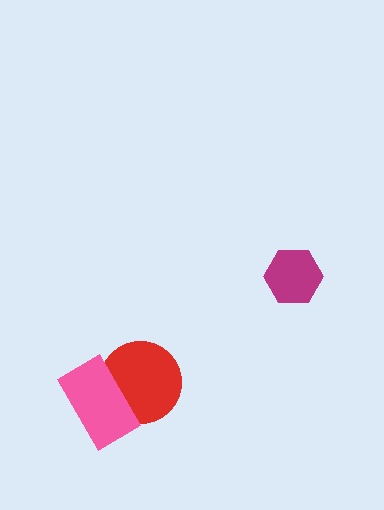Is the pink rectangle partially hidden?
No, no other shape covers it.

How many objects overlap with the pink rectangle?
1 object overlaps with the pink rectangle.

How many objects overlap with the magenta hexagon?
0 objects overlap with the magenta hexagon.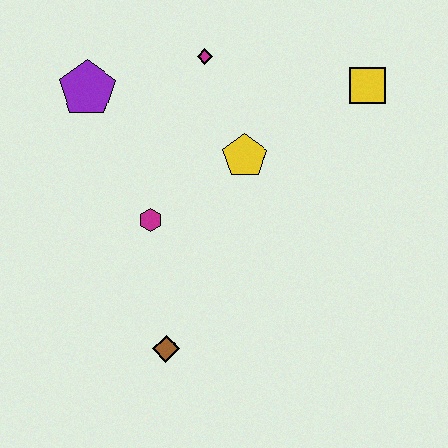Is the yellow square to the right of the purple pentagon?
Yes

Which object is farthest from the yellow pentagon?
The brown diamond is farthest from the yellow pentagon.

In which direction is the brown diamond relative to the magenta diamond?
The brown diamond is below the magenta diamond.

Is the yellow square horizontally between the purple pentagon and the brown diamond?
No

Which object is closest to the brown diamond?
The magenta hexagon is closest to the brown diamond.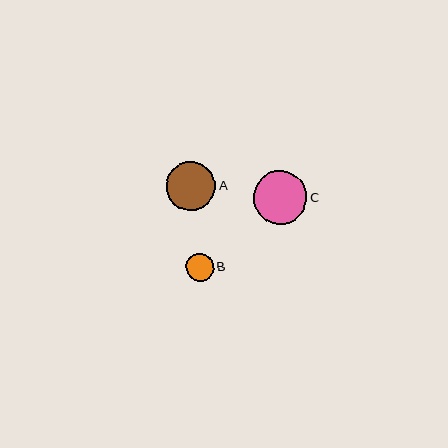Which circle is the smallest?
Circle B is the smallest with a size of approximately 28 pixels.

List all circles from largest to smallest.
From largest to smallest: C, A, B.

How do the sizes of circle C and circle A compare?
Circle C and circle A are approximately the same size.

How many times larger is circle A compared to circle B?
Circle A is approximately 1.8 times the size of circle B.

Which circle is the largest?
Circle C is the largest with a size of approximately 54 pixels.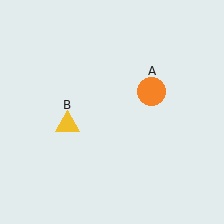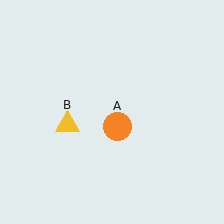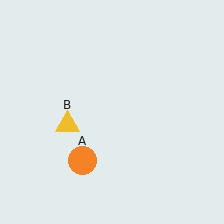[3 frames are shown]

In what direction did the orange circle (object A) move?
The orange circle (object A) moved down and to the left.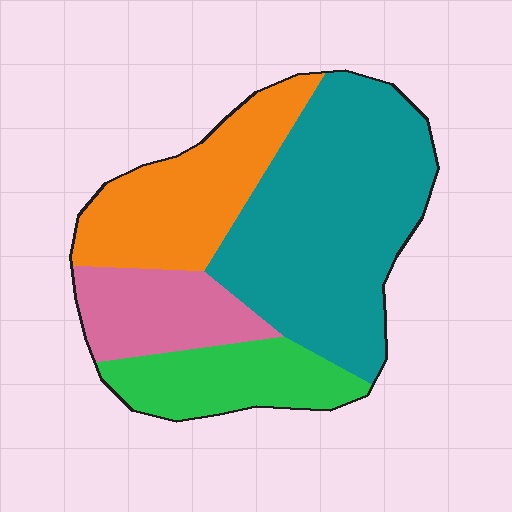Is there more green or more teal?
Teal.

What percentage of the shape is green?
Green takes up less than a sixth of the shape.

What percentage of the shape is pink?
Pink covers around 15% of the shape.